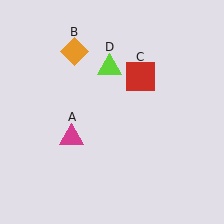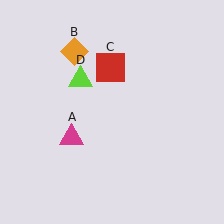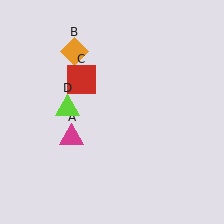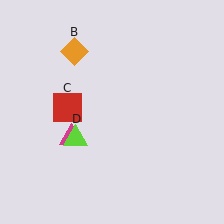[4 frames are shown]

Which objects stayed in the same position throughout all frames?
Magenta triangle (object A) and orange diamond (object B) remained stationary.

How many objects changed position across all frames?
2 objects changed position: red square (object C), lime triangle (object D).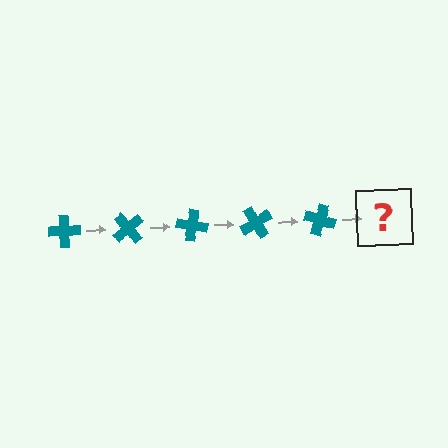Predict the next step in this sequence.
The next step is a teal cross rotated 250 degrees.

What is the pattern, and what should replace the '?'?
The pattern is that the cross rotates 50 degrees each step. The '?' should be a teal cross rotated 250 degrees.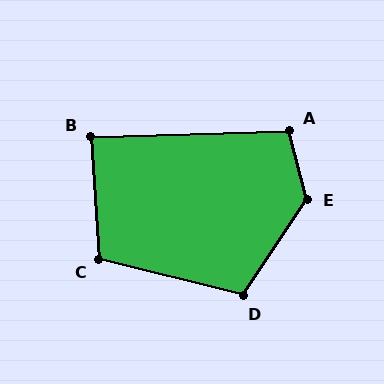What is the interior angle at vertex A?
Approximately 102 degrees (obtuse).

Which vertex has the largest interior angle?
E, at approximately 132 degrees.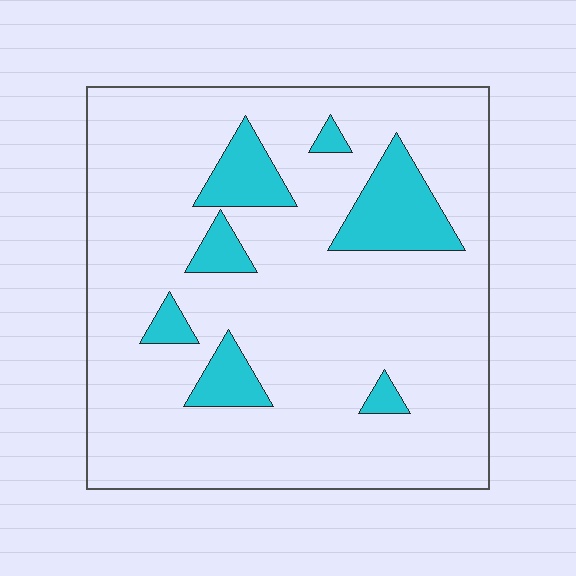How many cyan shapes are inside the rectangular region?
7.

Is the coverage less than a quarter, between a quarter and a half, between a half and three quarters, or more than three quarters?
Less than a quarter.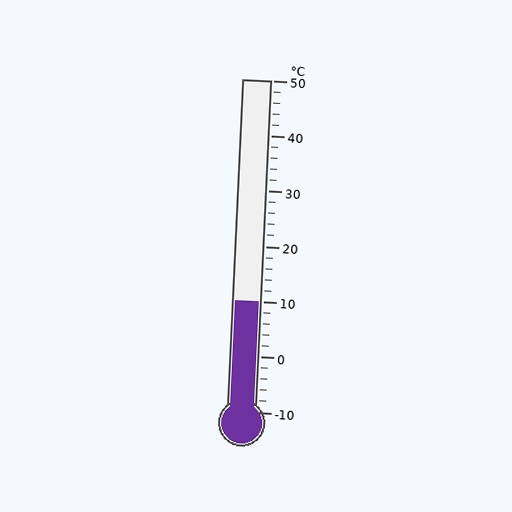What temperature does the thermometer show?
The thermometer shows approximately 10°C.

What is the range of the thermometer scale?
The thermometer scale ranges from -10°C to 50°C.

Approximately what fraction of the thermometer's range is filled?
The thermometer is filled to approximately 35% of its range.